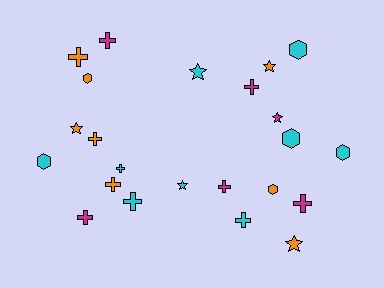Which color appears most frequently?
Cyan, with 9 objects.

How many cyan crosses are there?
There are 3 cyan crosses.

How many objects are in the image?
There are 23 objects.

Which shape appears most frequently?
Cross, with 11 objects.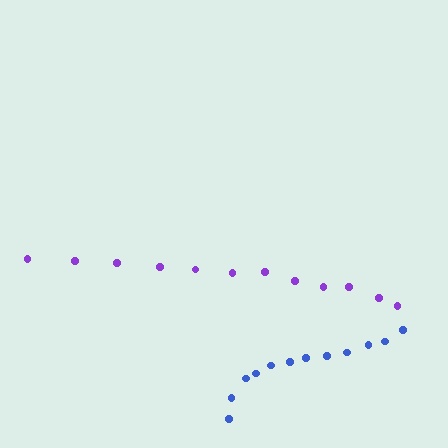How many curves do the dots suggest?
There are 2 distinct paths.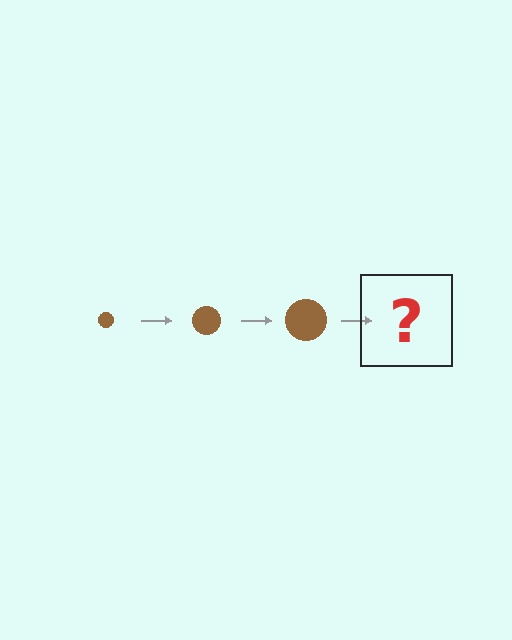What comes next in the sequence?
The next element should be a brown circle, larger than the previous one.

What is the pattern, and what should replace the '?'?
The pattern is that the circle gets progressively larger each step. The '?' should be a brown circle, larger than the previous one.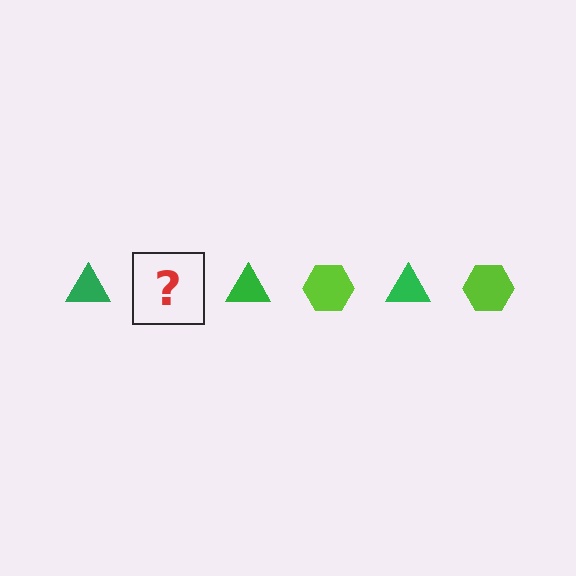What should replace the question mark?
The question mark should be replaced with a lime hexagon.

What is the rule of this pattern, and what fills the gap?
The rule is that the pattern alternates between green triangle and lime hexagon. The gap should be filled with a lime hexagon.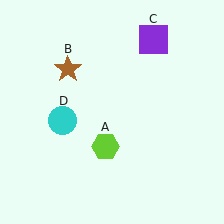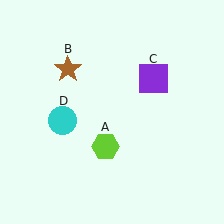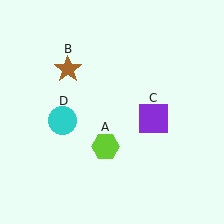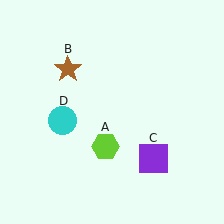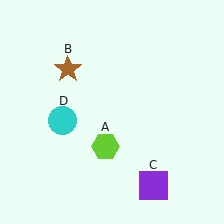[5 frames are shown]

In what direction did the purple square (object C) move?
The purple square (object C) moved down.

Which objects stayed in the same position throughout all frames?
Lime hexagon (object A) and brown star (object B) and cyan circle (object D) remained stationary.